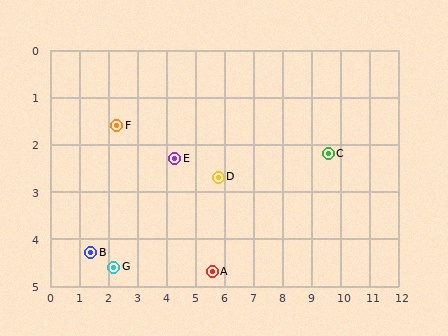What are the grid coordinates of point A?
Point A is at approximately (5.6, 4.7).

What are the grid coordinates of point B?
Point B is at approximately (1.4, 4.3).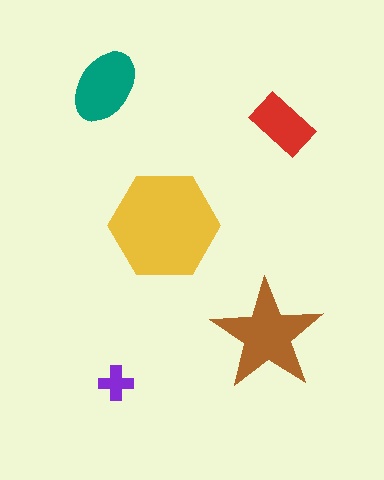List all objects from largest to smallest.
The yellow hexagon, the brown star, the teal ellipse, the red rectangle, the purple cross.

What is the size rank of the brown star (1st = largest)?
2nd.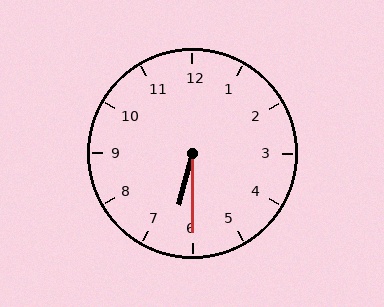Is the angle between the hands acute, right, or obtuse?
It is acute.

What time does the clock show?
6:30.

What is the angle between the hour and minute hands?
Approximately 15 degrees.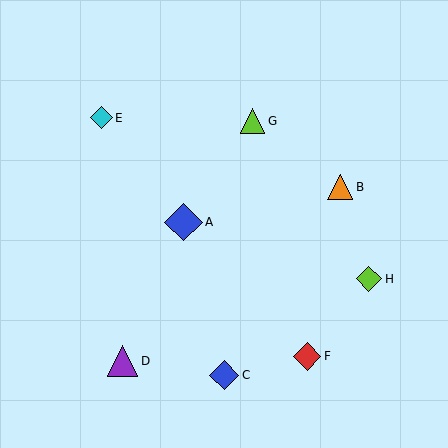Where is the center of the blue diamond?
The center of the blue diamond is at (224, 375).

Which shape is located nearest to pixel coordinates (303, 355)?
The red diamond (labeled F) at (307, 356) is nearest to that location.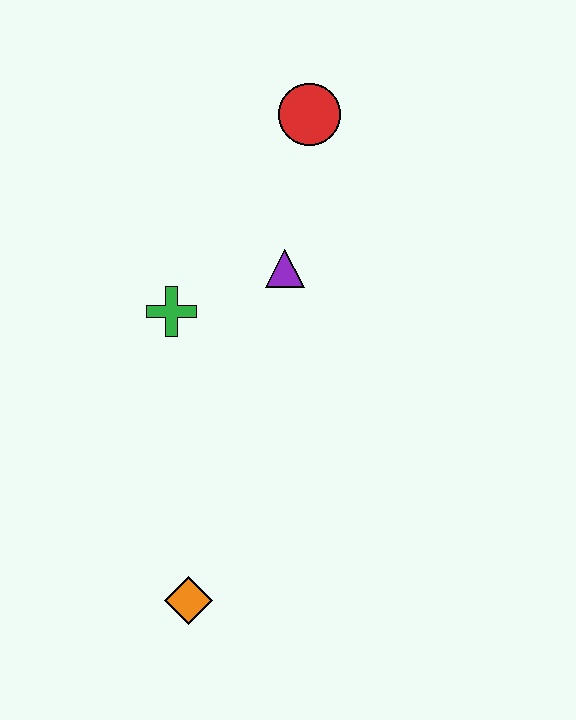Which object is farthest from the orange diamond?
The red circle is farthest from the orange diamond.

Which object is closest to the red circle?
The purple triangle is closest to the red circle.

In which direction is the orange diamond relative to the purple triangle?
The orange diamond is below the purple triangle.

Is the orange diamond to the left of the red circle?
Yes